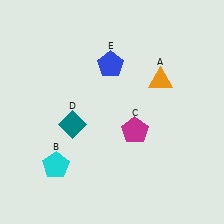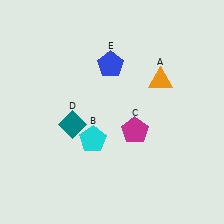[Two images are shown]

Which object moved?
The cyan pentagon (B) moved right.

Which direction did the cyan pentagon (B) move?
The cyan pentagon (B) moved right.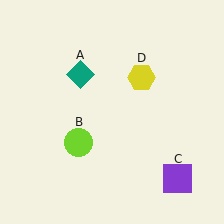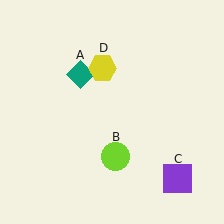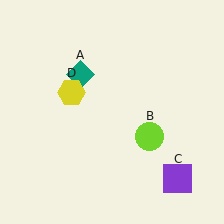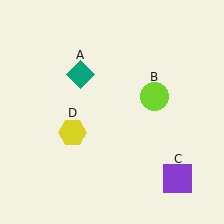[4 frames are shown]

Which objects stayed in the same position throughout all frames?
Teal diamond (object A) and purple square (object C) remained stationary.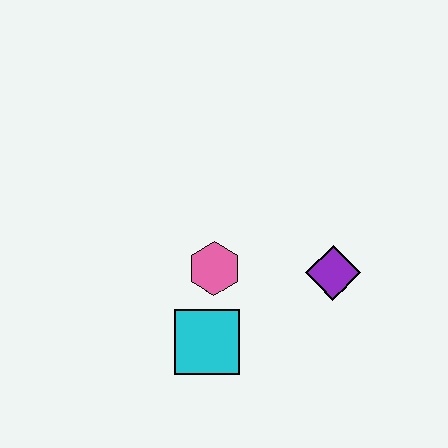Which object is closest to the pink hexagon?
The cyan square is closest to the pink hexagon.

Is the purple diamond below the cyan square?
No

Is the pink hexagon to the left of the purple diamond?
Yes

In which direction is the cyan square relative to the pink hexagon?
The cyan square is below the pink hexagon.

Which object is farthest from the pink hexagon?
The purple diamond is farthest from the pink hexagon.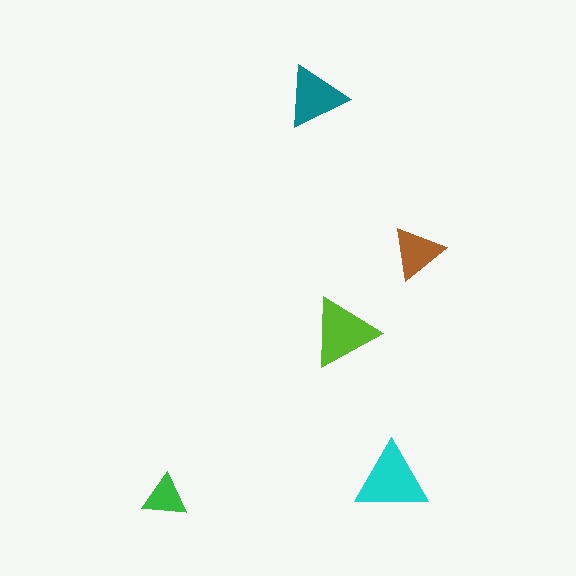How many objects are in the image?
There are 5 objects in the image.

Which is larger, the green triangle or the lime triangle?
The lime one.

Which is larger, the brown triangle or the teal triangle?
The teal one.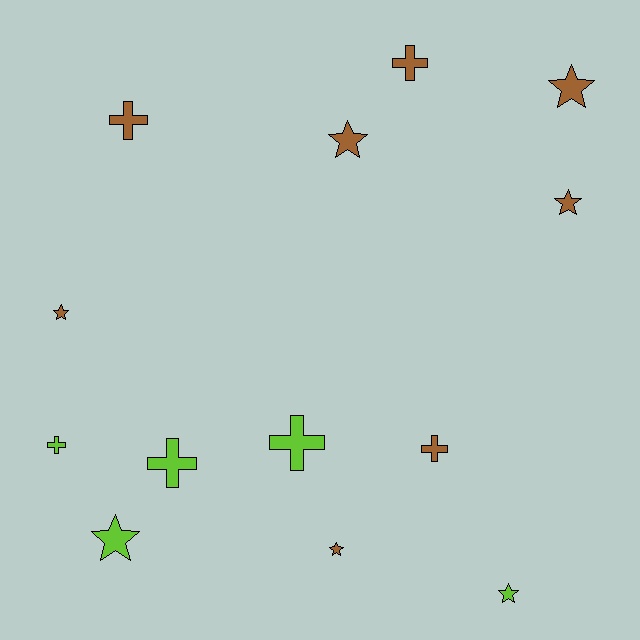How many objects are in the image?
There are 13 objects.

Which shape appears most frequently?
Star, with 7 objects.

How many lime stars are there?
There are 2 lime stars.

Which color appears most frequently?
Brown, with 8 objects.